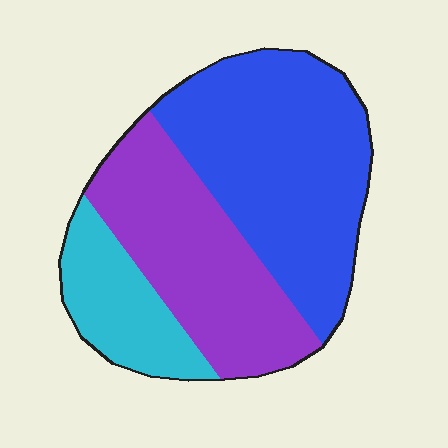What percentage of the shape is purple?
Purple takes up between a third and a half of the shape.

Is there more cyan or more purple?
Purple.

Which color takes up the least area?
Cyan, at roughly 15%.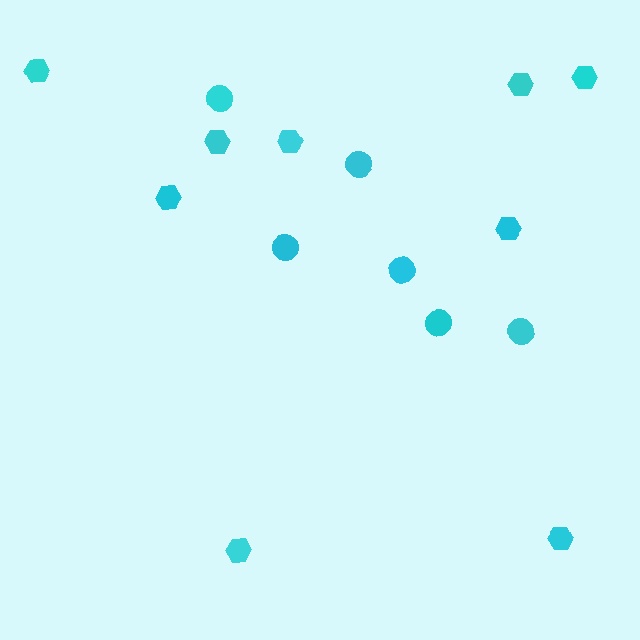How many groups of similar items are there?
There are 2 groups: one group of hexagons (9) and one group of circles (6).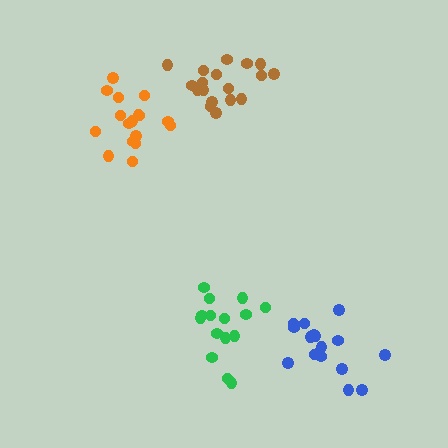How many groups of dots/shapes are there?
There are 4 groups.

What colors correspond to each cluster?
The clusters are colored: green, brown, orange, blue.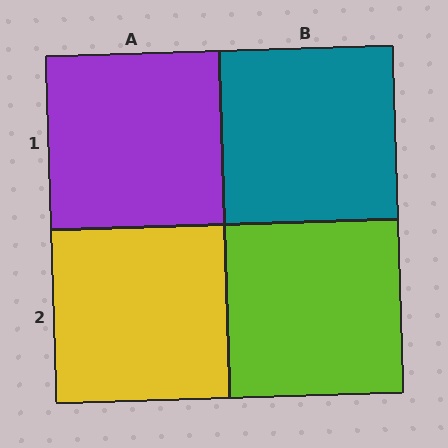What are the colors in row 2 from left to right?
Yellow, lime.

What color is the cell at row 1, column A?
Purple.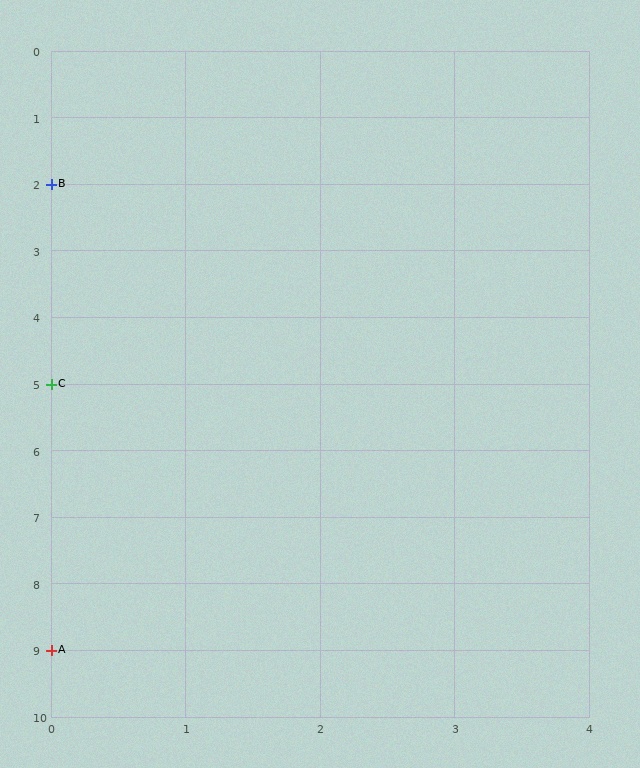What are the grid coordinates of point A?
Point A is at grid coordinates (0, 9).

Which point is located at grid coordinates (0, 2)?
Point B is at (0, 2).